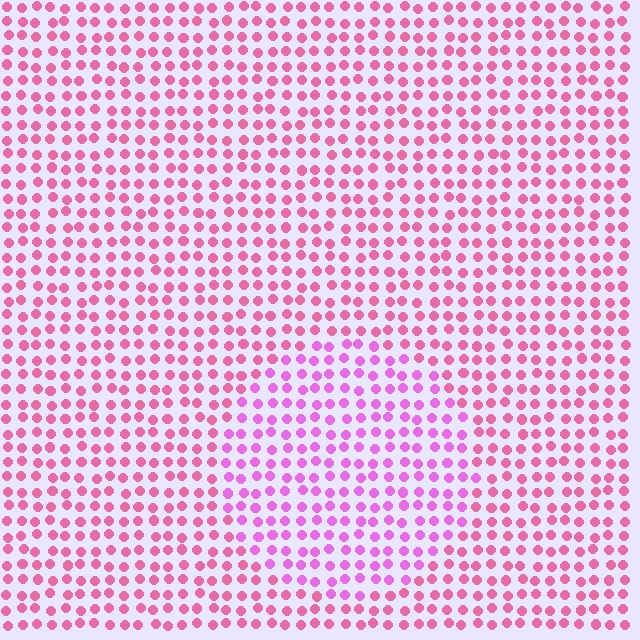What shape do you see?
I see a circle.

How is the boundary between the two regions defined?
The boundary is defined purely by a slight shift in hue (about 30 degrees). Spacing, size, and orientation are identical on both sides.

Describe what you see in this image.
The image is filled with small pink elements in a uniform arrangement. A circle-shaped region is visible where the elements are tinted to a slightly different hue, forming a subtle color boundary.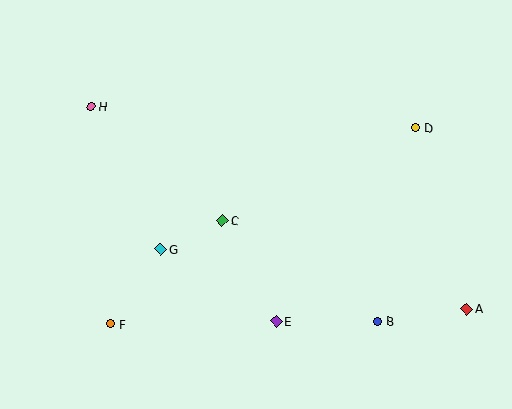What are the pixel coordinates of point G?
Point G is at (161, 249).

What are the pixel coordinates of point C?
Point C is at (222, 221).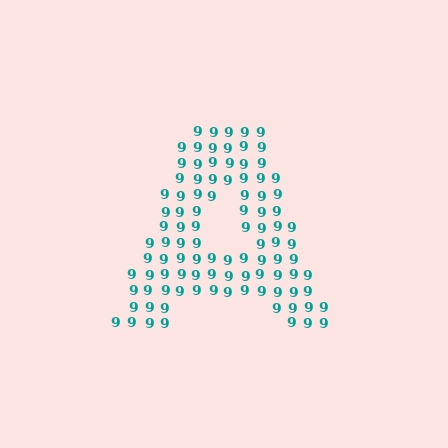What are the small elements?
The small elements are digit 9's.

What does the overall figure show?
The overall figure shows the letter A.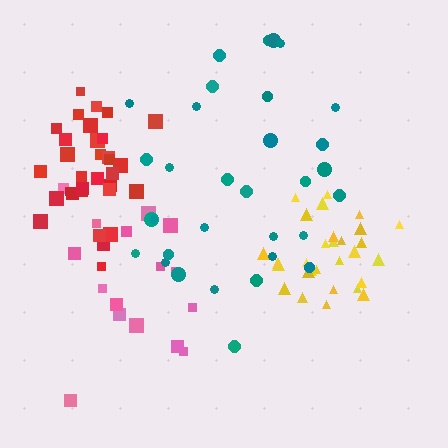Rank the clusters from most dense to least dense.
yellow, red, pink, teal.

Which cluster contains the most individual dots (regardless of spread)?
Red (33).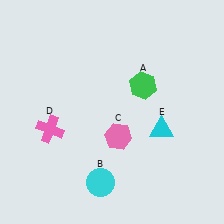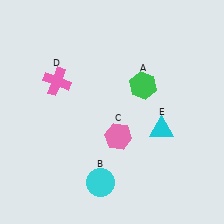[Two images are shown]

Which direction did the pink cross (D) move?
The pink cross (D) moved up.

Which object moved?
The pink cross (D) moved up.